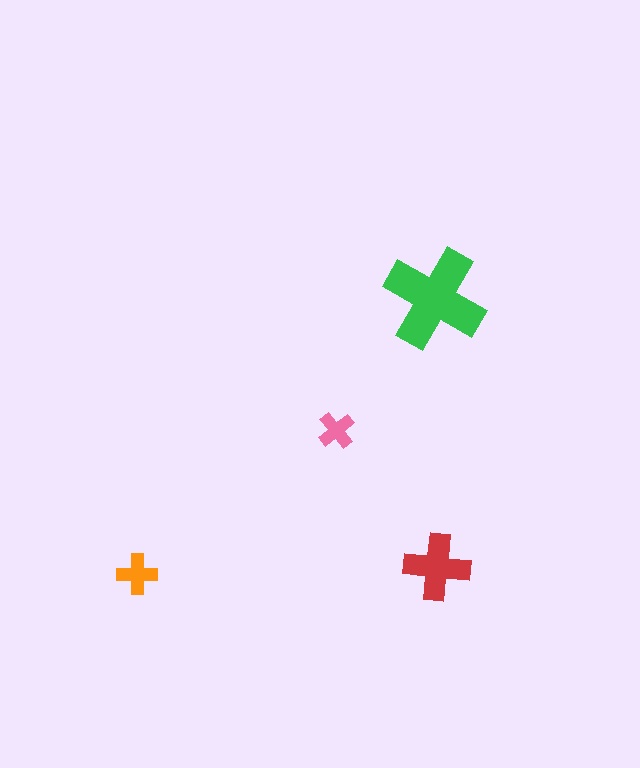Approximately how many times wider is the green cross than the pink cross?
About 2.5 times wider.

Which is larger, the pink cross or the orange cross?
The orange one.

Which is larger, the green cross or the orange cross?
The green one.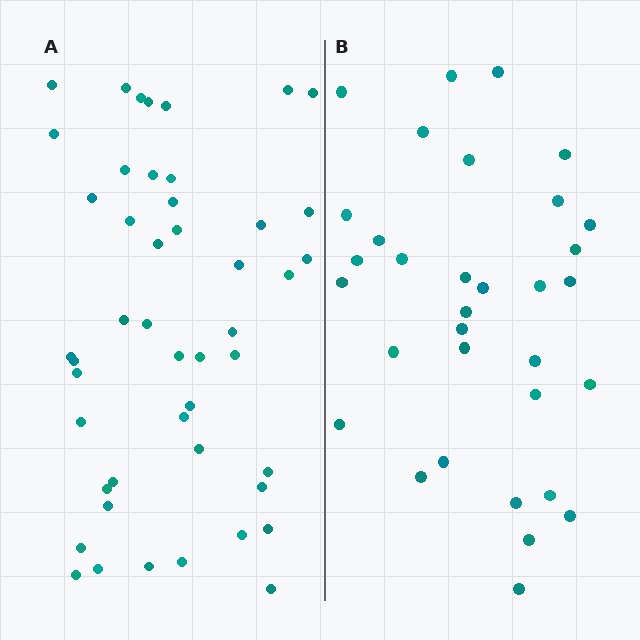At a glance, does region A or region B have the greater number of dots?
Region A (the left region) has more dots.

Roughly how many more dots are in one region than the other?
Region A has approximately 15 more dots than region B.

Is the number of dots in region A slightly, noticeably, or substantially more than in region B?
Region A has noticeably more, but not dramatically so. The ratio is roughly 1.4 to 1.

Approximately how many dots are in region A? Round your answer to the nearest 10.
About 50 dots. (The exact count is 47, which rounds to 50.)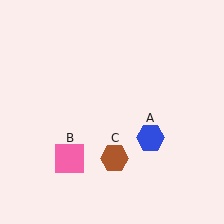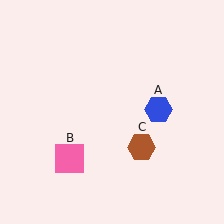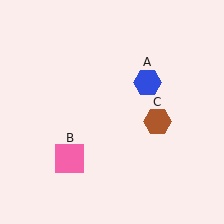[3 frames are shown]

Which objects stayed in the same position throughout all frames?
Pink square (object B) remained stationary.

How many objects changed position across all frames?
2 objects changed position: blue hexagon (object A), brown hexagon (object C).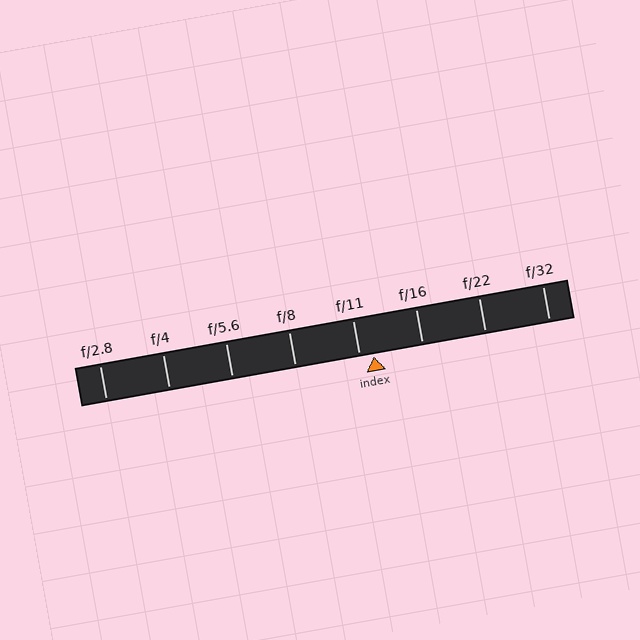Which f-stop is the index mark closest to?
The index mark is closest to f/11.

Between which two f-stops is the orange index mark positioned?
The index mark is between f/11 and f/16.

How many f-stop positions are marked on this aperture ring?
There are 8 f-stop positions marked.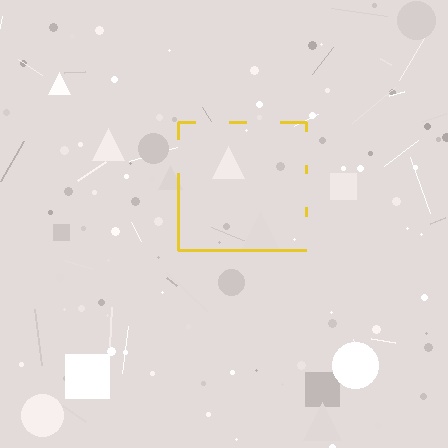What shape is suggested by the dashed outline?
The dashed outline suggests a square.